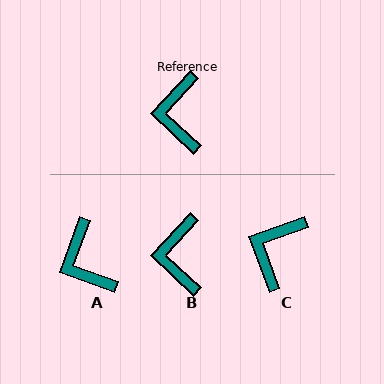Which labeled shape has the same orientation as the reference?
B.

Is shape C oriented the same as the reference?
No, it is off by about 27 degrees.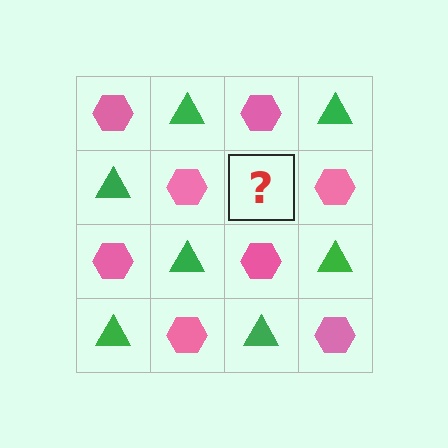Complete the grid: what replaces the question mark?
The question mark should be replaced with a green triangle.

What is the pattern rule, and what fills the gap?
The rule is that it alternates pink hexagon and green triangle in a checkerboard pattern. The gap should be filled with a green triangle.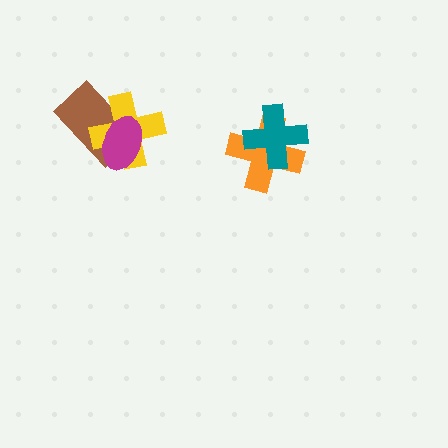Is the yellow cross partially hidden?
Yes, it is partially covered by another shape.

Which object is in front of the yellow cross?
The magenta ellipse is in front of the yellow cross.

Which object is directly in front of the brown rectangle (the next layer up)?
The yellow cross is directly in front of the brown rectangle.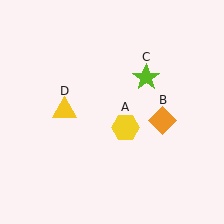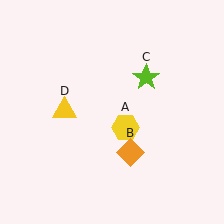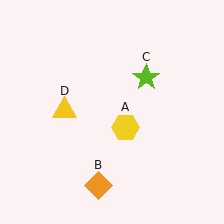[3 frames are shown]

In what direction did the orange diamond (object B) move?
The orange diamond (object B) moved down and to the left.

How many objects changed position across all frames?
1 object changed position: orange diamond (object B).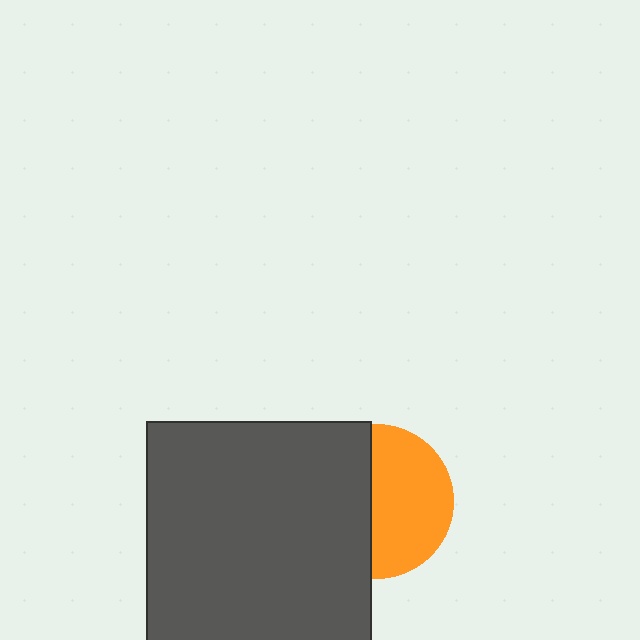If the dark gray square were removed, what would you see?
You would see the complete orange circle.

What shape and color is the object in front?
The object in front is a dark gray square.